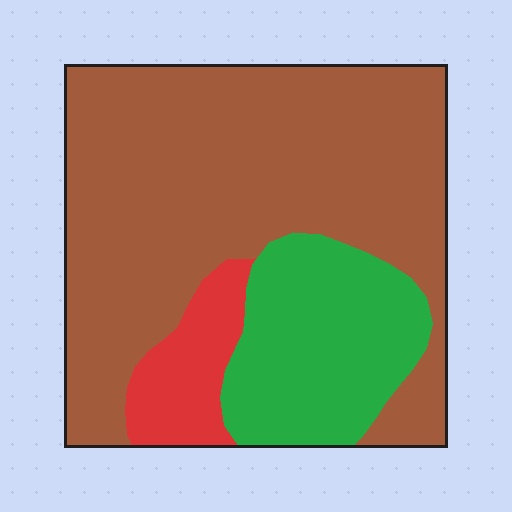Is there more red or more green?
Green.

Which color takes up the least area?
Red, at roughly 10%.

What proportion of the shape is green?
Green covers around 25% of the shape.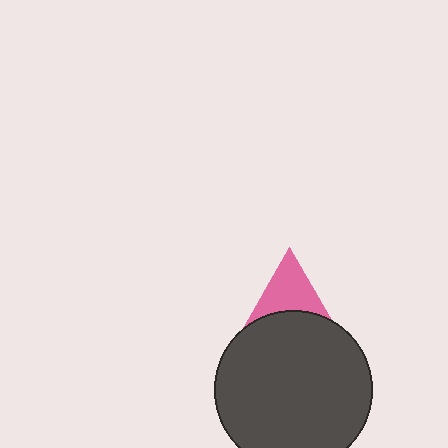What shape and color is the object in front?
The object in front is a dark gray circle.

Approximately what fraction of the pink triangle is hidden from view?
Roughly 56% of the pink triangle is hidden behind the dark gray circle.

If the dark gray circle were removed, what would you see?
You would see the complete pink triangle.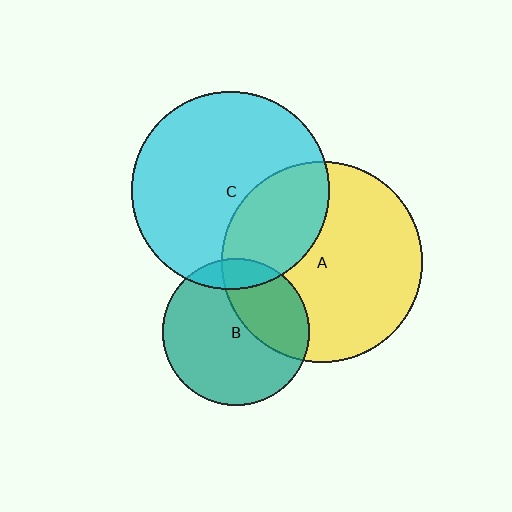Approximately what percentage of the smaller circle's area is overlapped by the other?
Approximately 35%.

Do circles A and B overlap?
Yes.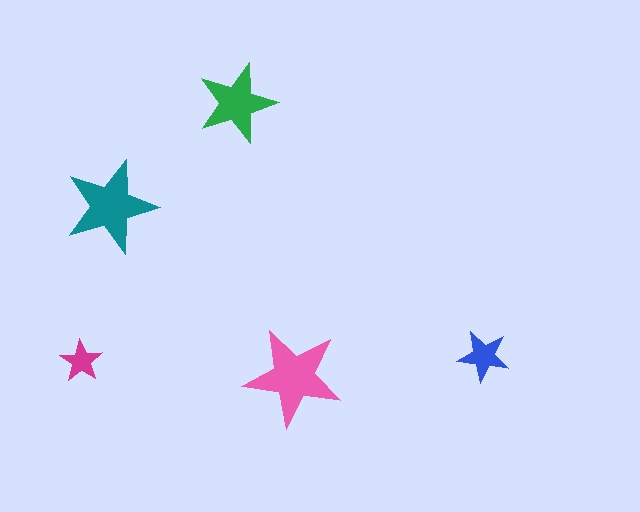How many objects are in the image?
There are 5 objects in the image.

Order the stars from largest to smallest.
the pink one, the teal one, the green one, the blue one, the magenta one.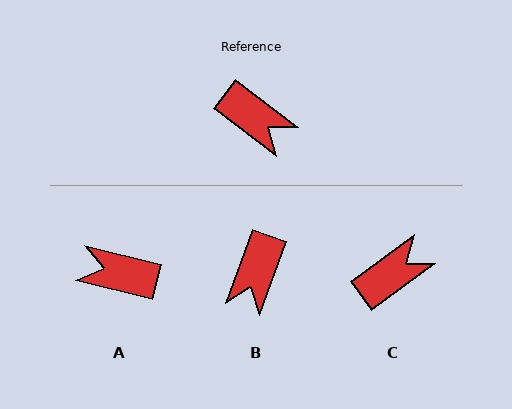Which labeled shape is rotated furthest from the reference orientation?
A, about 157 degrees away.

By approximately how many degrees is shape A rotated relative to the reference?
Approximately 157 degrees clockwise.